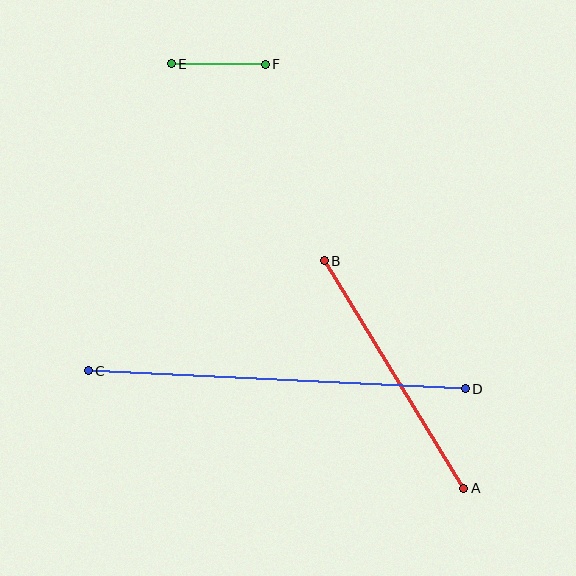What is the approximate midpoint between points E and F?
The midpoint is at approximately (218, 64) pixels.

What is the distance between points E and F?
The distance is approximately 94 pixels.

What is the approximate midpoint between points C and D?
The midpoint is at approximately (277, 380) pixels.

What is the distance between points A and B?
The distance is approximately 267 pixels.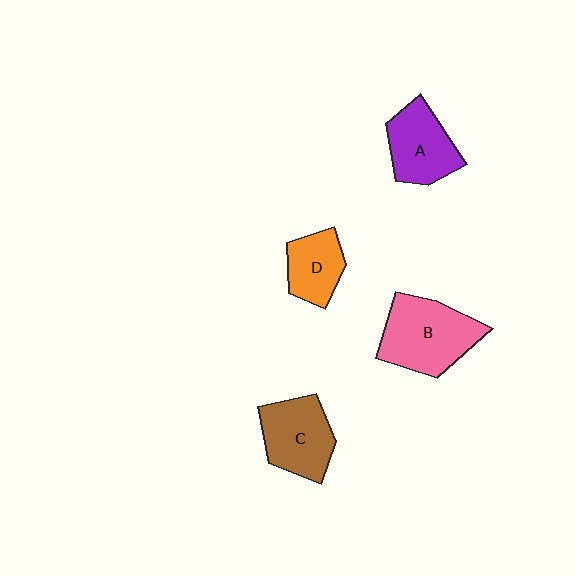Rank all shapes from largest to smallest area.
From largest to smallest: B (pink), C (brown), A (purple), D (orange).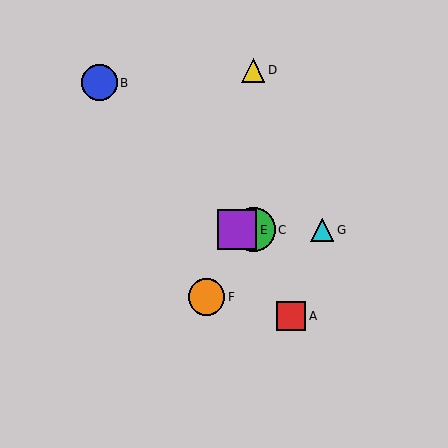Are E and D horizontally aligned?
No, E is at y≈230 and D is at y≈70.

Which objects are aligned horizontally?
Objects C, E, G are aligned horizontally.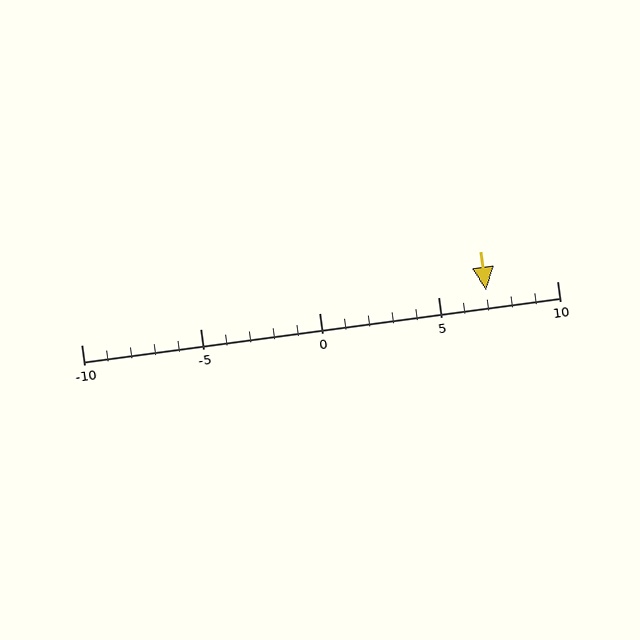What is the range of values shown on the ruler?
The ruler shows values from -10 to 10.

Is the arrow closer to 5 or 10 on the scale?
The arrow is closer to 5.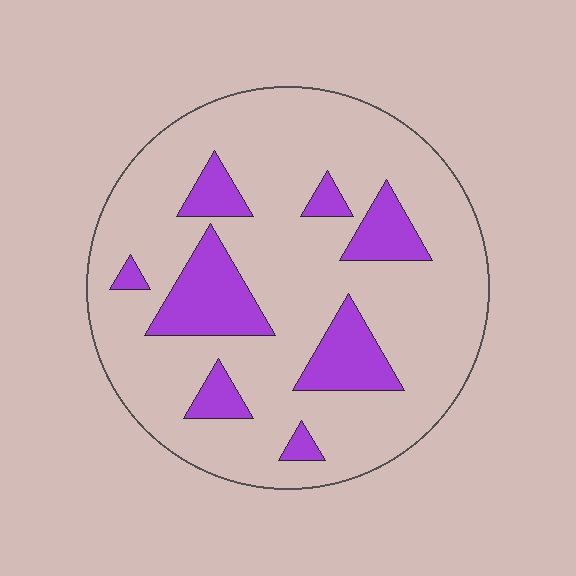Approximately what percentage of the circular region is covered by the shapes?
Approximately 20%.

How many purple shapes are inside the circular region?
8.